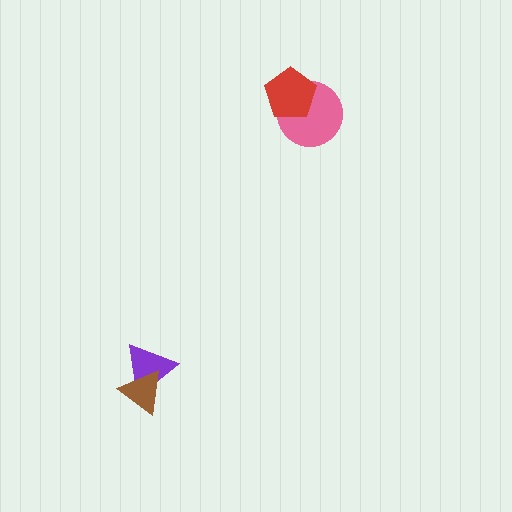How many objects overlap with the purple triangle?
1 object overlaps with the purple triangle.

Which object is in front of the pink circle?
The red pentagon is in front of the pink circle.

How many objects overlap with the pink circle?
1 object overlaps with the pink circle.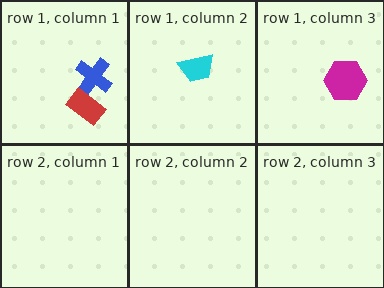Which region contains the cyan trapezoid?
The row 1, column 2 region.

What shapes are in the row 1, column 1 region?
The blue cross, the red rectangle.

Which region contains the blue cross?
The row 1, column 1 region.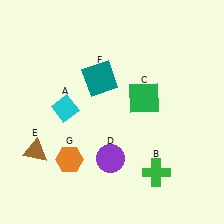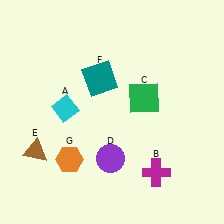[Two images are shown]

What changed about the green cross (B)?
In Image 1, B is green. In Image 2, it changed to magenta.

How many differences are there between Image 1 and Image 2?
There is 1 difference between the two images.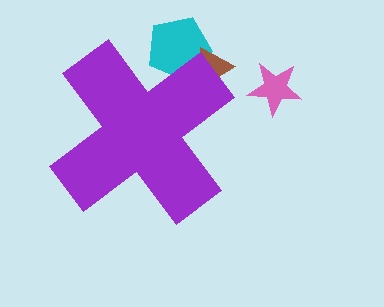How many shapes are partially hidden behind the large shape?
2 shapes are partially hidden.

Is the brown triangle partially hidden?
Yes, the brown triangle is partially hidden behind the purple cross.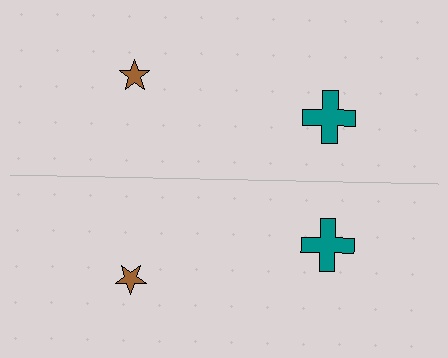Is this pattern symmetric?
Yes, this pattern has bilateral (reflection) symmetry.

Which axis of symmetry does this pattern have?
The pattern has a horizontal axis of symmetry running through the center of the image.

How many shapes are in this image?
There are 4 shapes in this image.